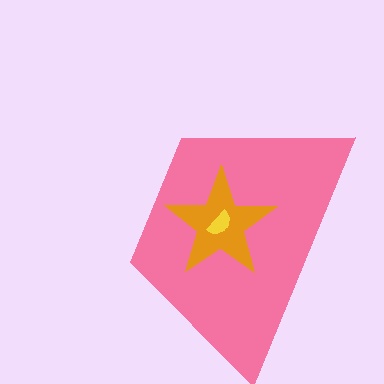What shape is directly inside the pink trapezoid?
The orange star.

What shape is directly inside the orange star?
The yellow semicircle.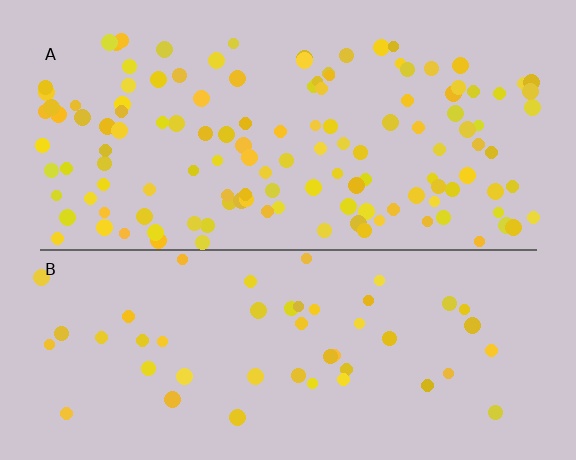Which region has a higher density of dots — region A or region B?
A (the top).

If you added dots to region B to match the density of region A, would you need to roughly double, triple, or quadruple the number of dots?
Approximately triple.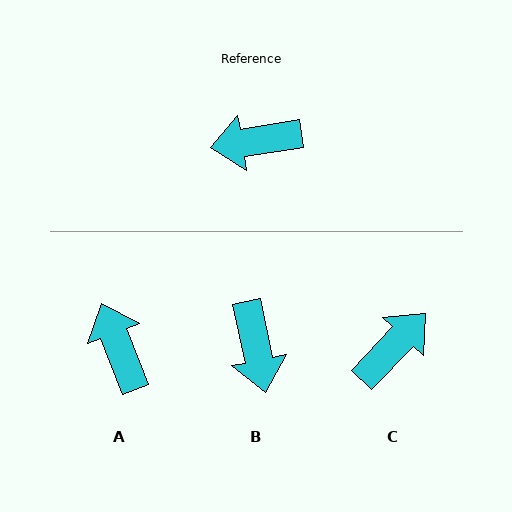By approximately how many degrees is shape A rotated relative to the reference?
Approximately 78 degrees clockwise.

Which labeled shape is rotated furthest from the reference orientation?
C, about 143 degrees away.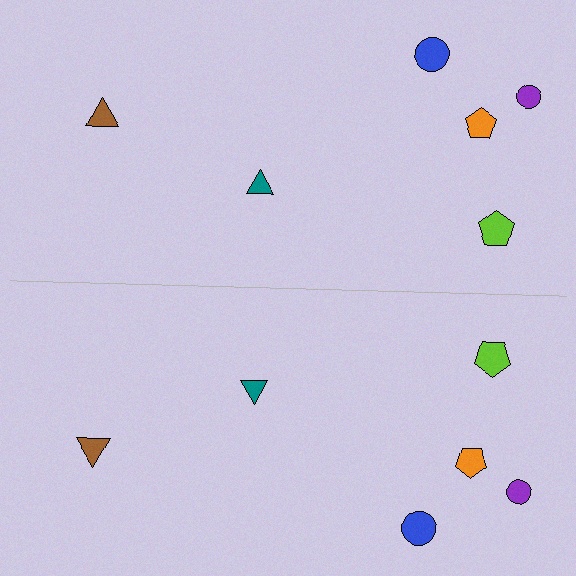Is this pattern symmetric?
Yes, this pattern has bilateral (reflection) symmetry.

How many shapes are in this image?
There are 12 shapes in this image.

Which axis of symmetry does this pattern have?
The pattern has a horizontal axis of symmetry running through the center of the image.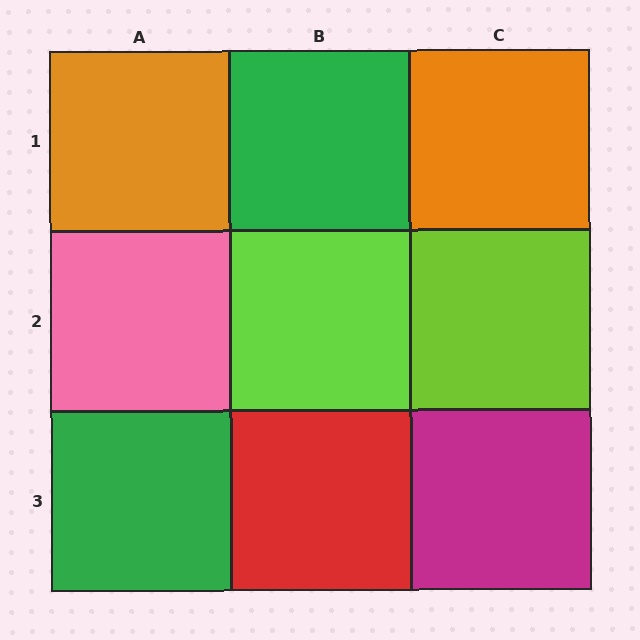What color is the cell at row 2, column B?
Lime.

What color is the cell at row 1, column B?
Green.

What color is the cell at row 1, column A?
Orange.